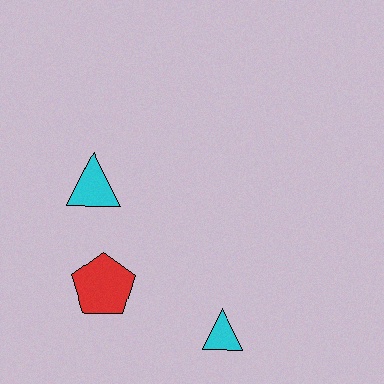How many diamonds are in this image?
There are no diamonds.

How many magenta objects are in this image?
There are no magenta objects.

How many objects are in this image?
There are 3 objects.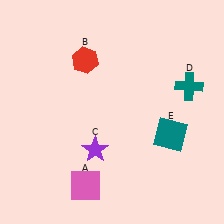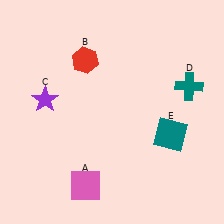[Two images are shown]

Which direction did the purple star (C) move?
The purple star (C) moved left.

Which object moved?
The purple star (C) moved left.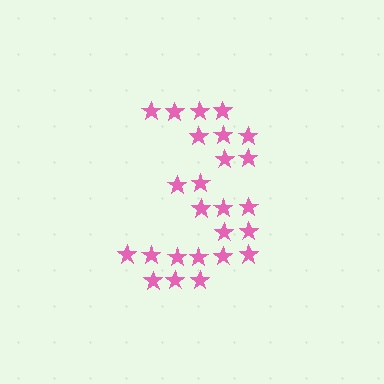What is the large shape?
The large shape is the digit 3.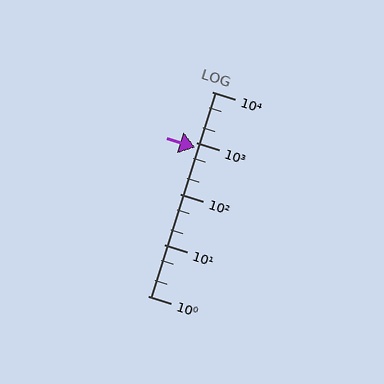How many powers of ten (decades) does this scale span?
The scale spans 4 decades, from 1 to 10000.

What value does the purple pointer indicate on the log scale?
The pointer indicates approximately 810.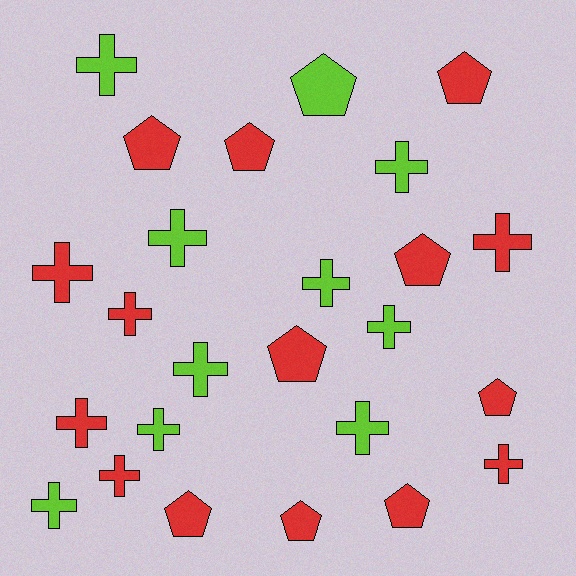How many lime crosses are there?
There are 9 lime crosses.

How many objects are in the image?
There are 25 objects.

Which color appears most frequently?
Red, with 15 objects.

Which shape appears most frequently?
Cross, with 15 objects.